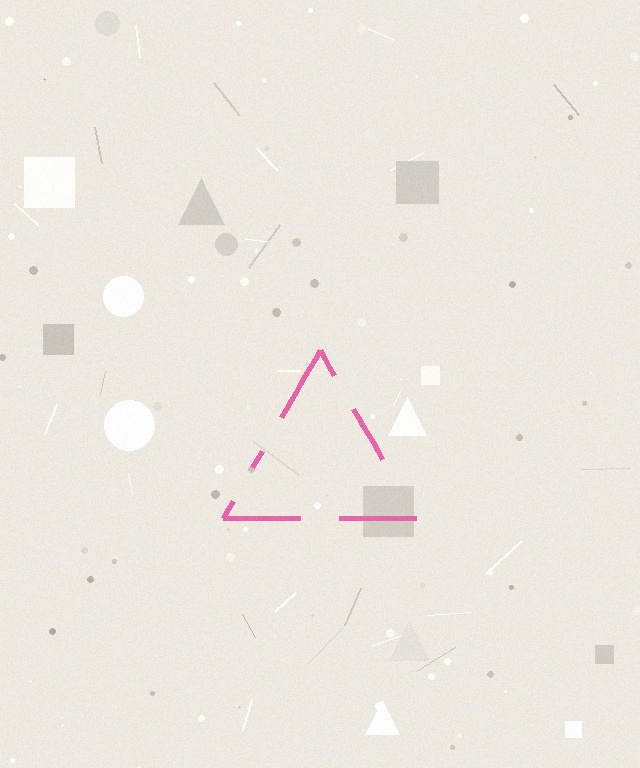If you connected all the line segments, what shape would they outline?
They would outline a triangle.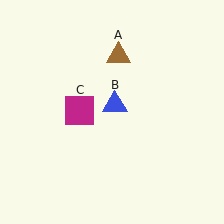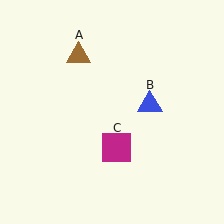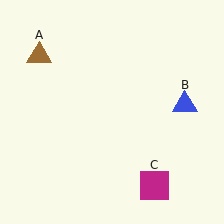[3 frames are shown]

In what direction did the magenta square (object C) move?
The magenta square (object C) moved down and to the right.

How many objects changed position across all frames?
3 objects changed position: brown triangle (object A), blue triangle (object B), magenta square (object C).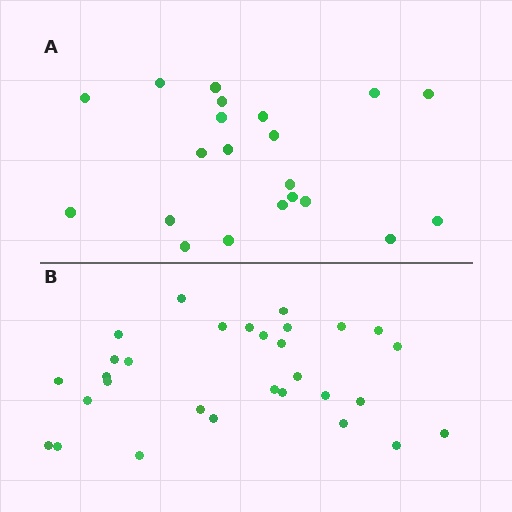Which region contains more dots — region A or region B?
Region B (the bottom region) has more dots.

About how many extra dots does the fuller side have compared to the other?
Region B has roughly 8 or so more dots than region A.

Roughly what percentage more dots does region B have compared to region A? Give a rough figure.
About 45% more.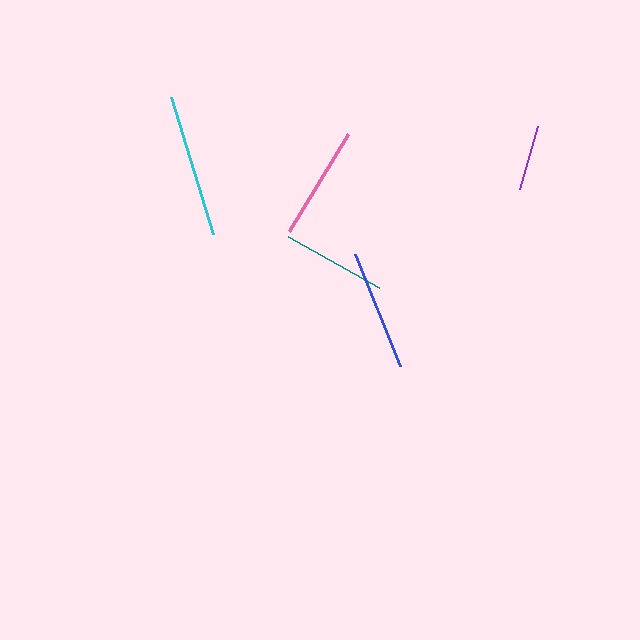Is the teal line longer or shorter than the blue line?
The blue line is longer than the teal line.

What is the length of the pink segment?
The pink segment is approximately 113 pixels long.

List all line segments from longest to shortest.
From longest to shortest: cyan, blue, pink, teal, purple.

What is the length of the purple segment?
The purple segment is approximately 66 pixels long.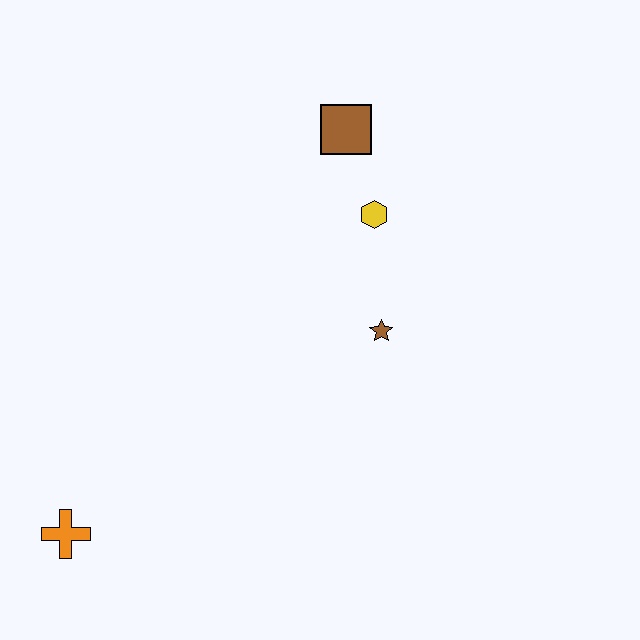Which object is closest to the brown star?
The yellow hexagon is closest to the brown star.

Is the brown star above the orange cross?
Yes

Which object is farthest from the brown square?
The orange cross is farthest from the brown square.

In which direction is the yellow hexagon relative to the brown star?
The yellow hexagon is above the brown star.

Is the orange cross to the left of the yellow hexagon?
Yes